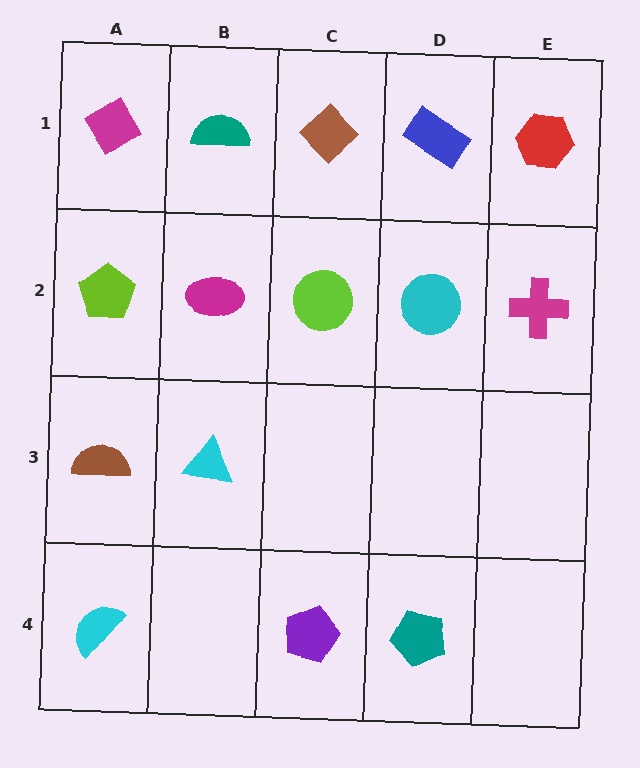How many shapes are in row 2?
5 shapes.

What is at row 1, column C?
A brown diamond.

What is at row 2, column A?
A lime pentagon.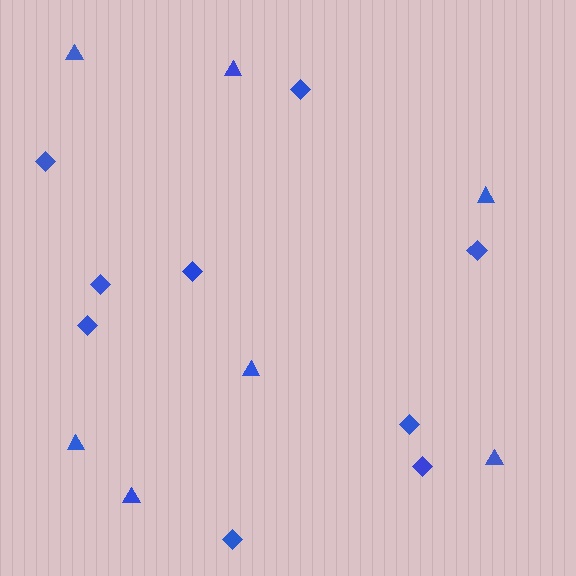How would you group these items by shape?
There are 2 groups: one group of diamonds (9) and one group of triangles (7).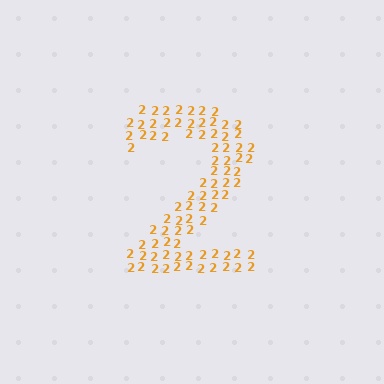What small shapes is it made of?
It is made of small digit 2's.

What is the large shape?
The large shape is the digit 2.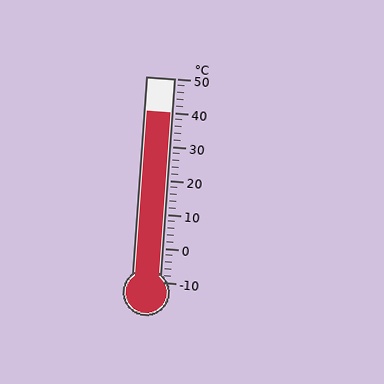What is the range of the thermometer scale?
The thermometer scale ranges from -10°C to 50°C.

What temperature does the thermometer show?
The thermometer shows approximately 40°C.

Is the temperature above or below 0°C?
The temperature is above 0°C.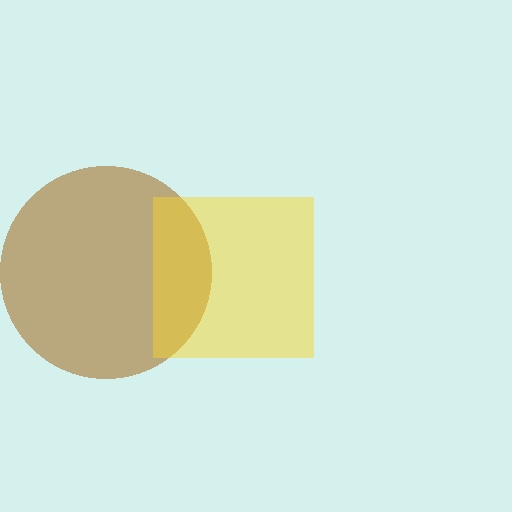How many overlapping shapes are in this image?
There are 2 overlapping shapes in the image.